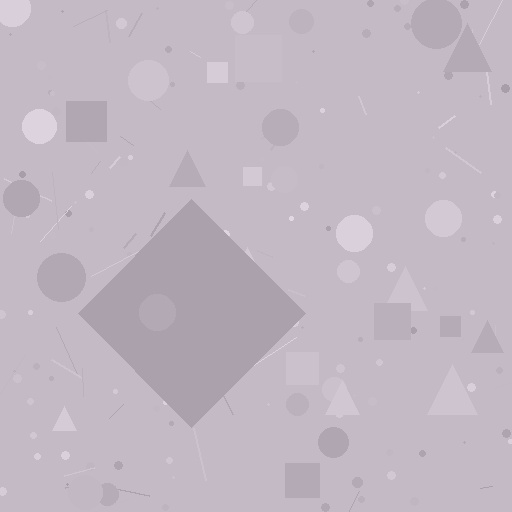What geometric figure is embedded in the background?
A diamond is embedded in the background.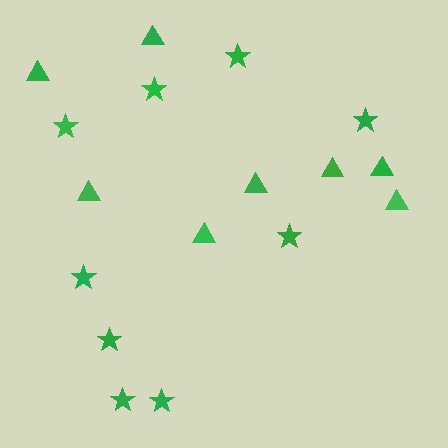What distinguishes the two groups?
There are 2 groups: one group of triangles (8) and one group of stars (9).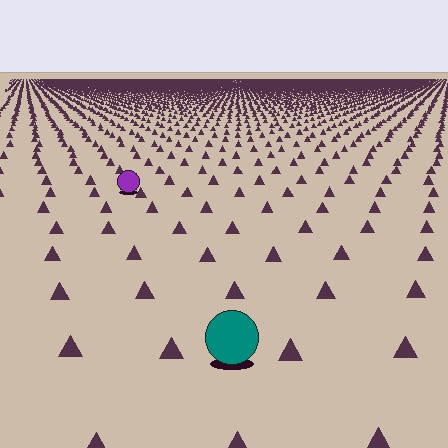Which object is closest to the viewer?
The teal circle is closest. The texture marks near it are larger and more spread out.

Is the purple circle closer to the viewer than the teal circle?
No. The teal circle is closer — you can tell from the texture gradient: the ground texture is coarser near it.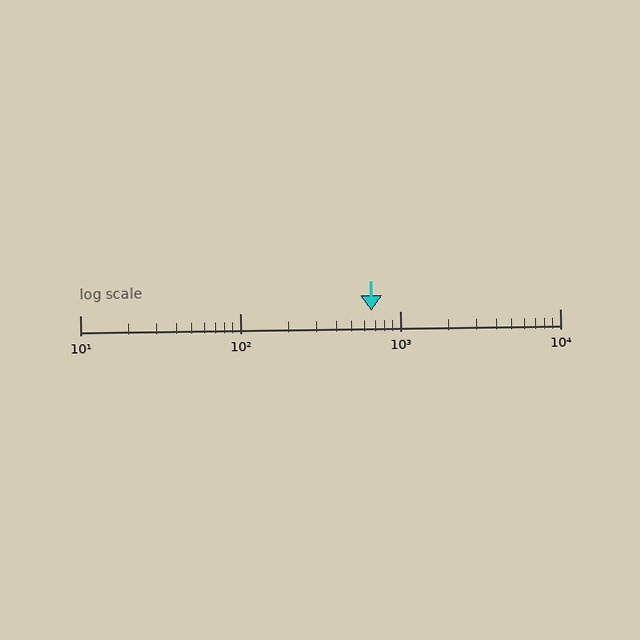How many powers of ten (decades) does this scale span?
The scale spans 3 decades, from 10 to 10000.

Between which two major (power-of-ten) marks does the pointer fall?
The pointer is between 100 and 1000.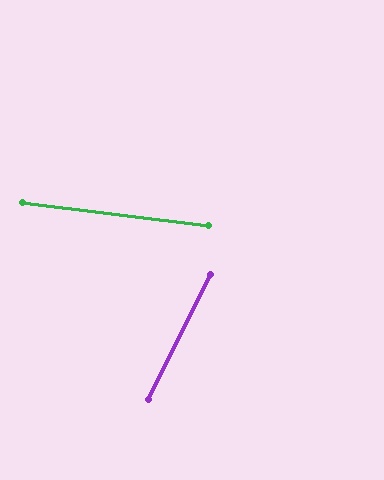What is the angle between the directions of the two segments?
Approximately 70 degrees.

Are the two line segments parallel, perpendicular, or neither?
Neither parallel nor perpendicular — they differ by about 70°.